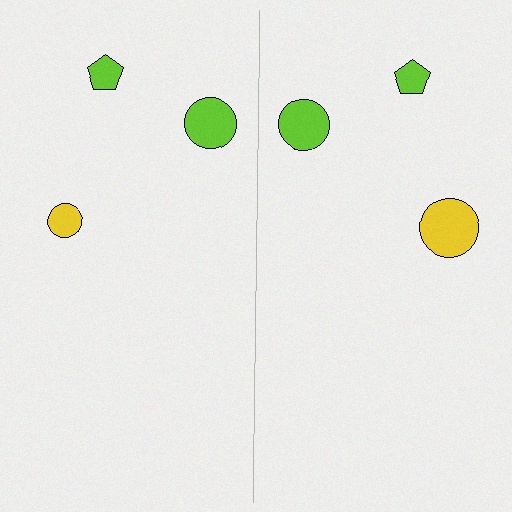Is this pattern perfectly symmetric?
No, the pattern is not perfectly symmetric. The yellow circle on the right side has a different size than its mirror counterpart.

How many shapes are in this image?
There are 6 shapes in this image.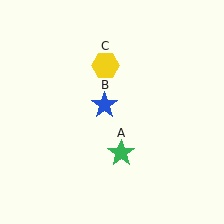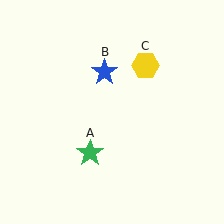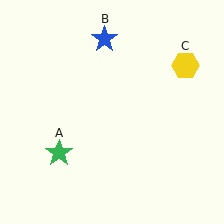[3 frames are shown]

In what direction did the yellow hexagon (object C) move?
The yellow hexagon (object C) moved right.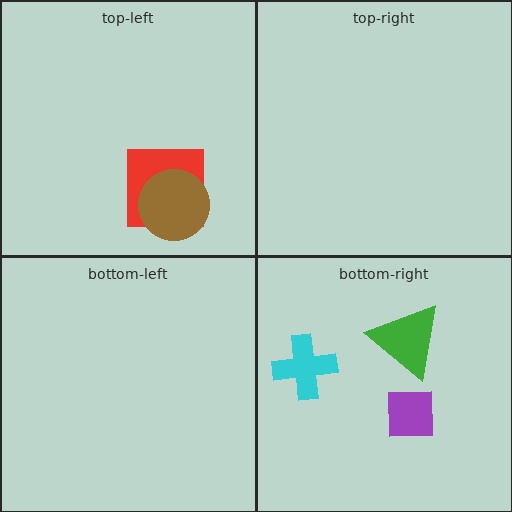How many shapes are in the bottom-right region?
3.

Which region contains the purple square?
The bottom-right region.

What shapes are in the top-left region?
The red square, the brown circle.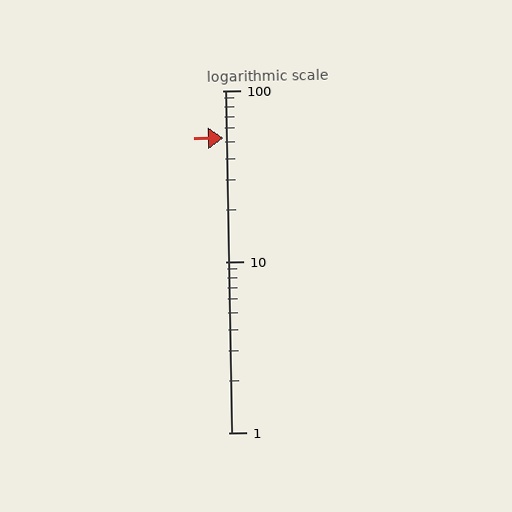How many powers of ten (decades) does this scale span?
The scale spans 2 decades, from 1 to 100.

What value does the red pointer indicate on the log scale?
The pointer indicates approximately 53.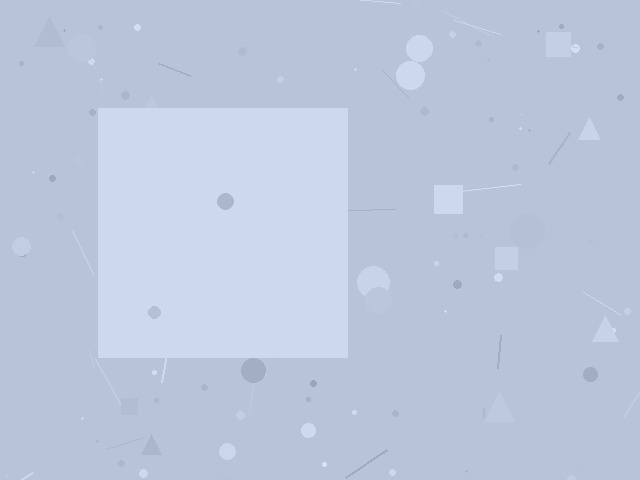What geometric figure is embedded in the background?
A square is embedded in the background.